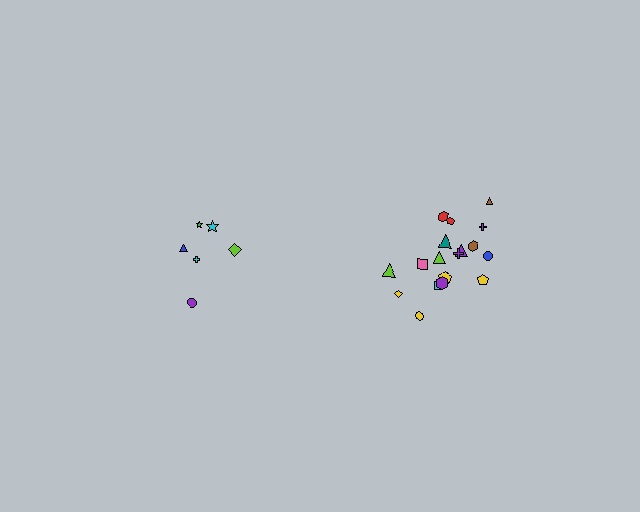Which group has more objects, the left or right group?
The right group.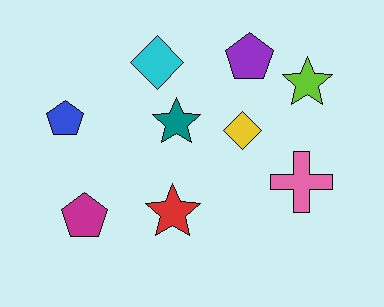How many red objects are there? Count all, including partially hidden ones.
There is 1 red object.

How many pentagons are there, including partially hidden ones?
There are 3 pentagons.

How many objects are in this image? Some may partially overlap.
There are 9 objects.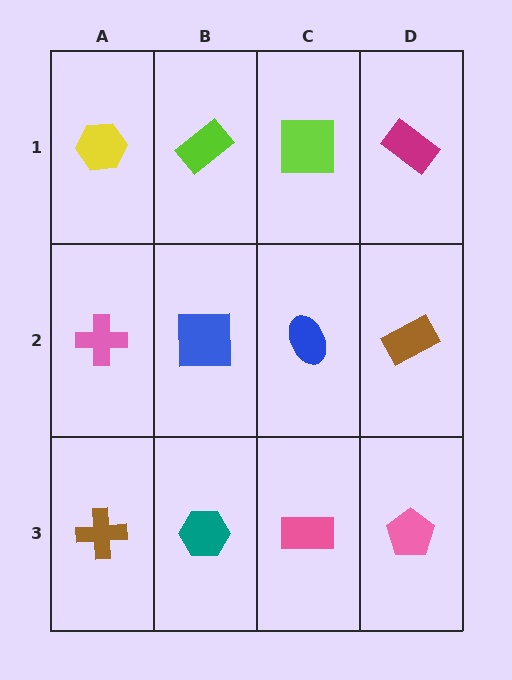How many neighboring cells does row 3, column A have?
2.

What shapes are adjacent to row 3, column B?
A blue square (row 2, column B), a brown cross (row 3, column A), a pink rectangle (row 3, column C).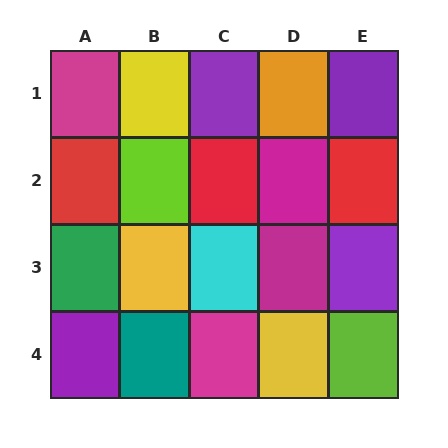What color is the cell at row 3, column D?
Magenta.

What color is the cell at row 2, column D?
Magenta.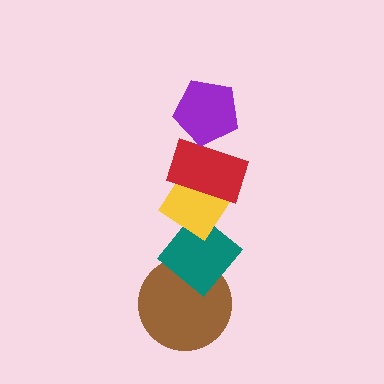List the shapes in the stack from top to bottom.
From top to bottom: the purple pentagon, the red rectangle, the yellow diamond, the teal diamond, the brown circle.